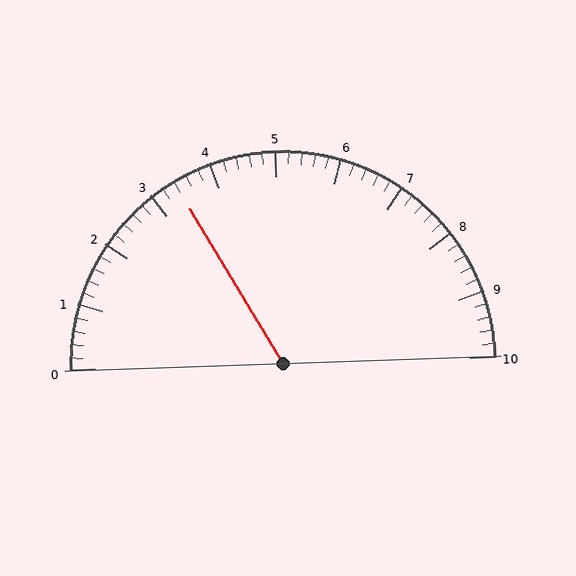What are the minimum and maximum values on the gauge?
The gauge ranges from 0 to 10.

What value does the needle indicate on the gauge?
The needle indicates approximately 3.4.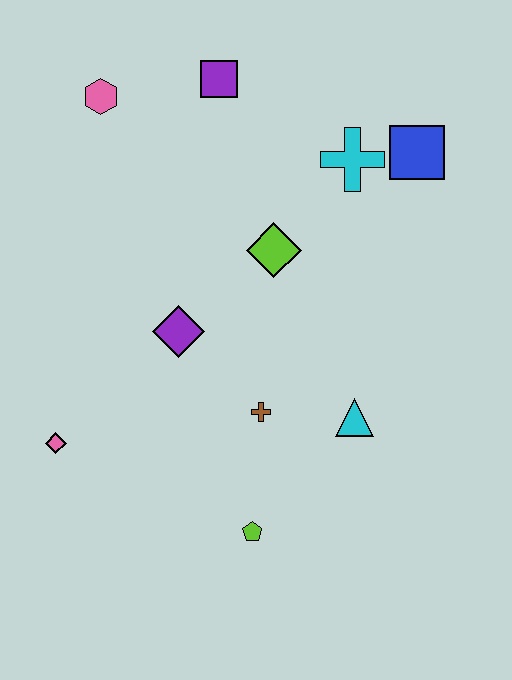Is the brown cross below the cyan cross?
Yes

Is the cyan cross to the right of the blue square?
No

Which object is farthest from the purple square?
The lime pentagon is farthest from the purple square.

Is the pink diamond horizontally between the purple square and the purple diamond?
No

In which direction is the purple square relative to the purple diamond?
The purple square is above the purple diamond.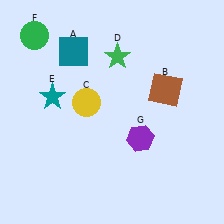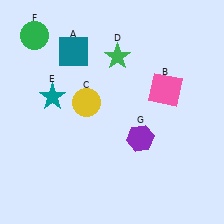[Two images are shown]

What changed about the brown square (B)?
In Image 1, B is brown. In Image 2, it changed to pink.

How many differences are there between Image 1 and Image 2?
There is 1 difference between the two images.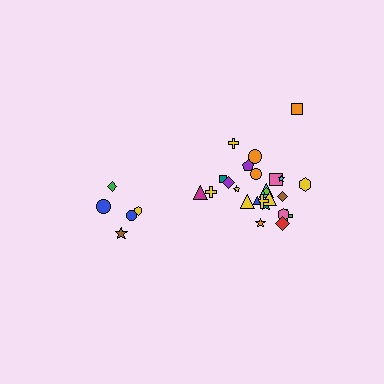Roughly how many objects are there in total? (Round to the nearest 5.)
Roughly 30 objects in total.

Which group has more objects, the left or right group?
The right group.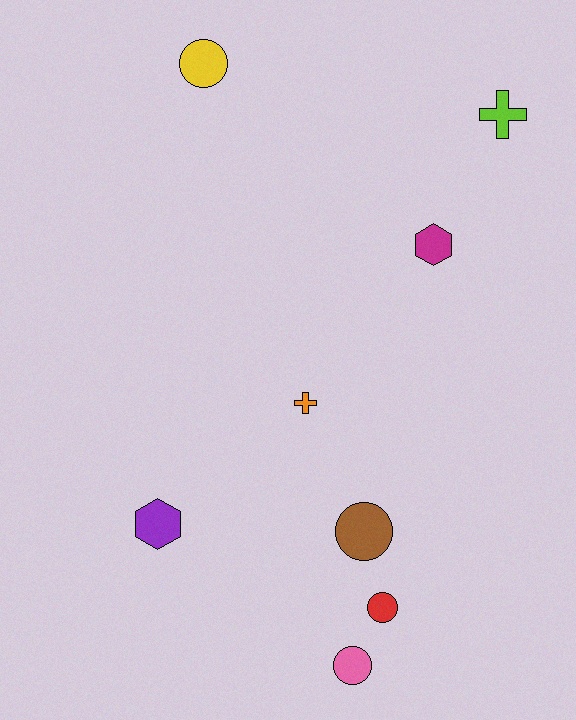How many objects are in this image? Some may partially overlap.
There are 8 objects.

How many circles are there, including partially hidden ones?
There are 4 circles.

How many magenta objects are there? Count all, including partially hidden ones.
There is 1 magenta object.